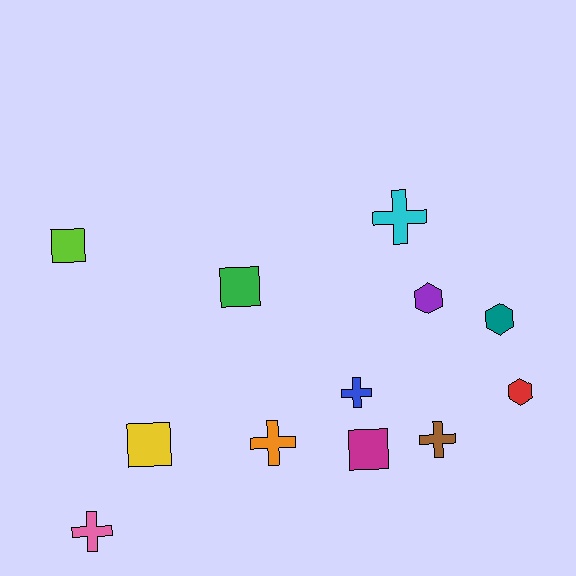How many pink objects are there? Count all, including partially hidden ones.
There is 1 pink object.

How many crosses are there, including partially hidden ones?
There are 5 crosses.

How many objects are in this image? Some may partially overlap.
There are 12 objects.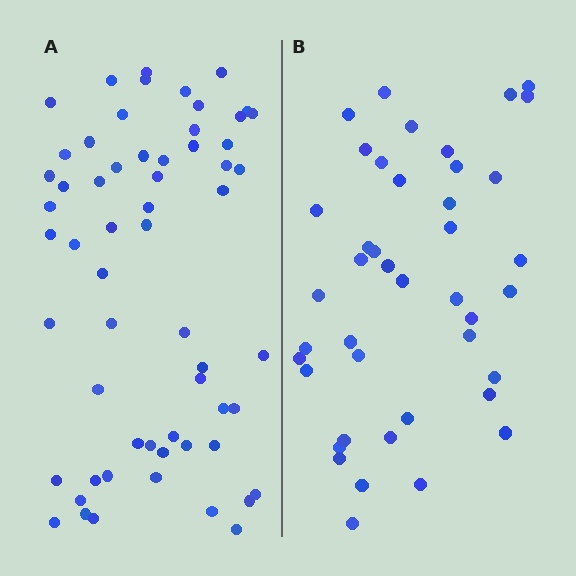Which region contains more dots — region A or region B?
Region A (the left region) has more dots.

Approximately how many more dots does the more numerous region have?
Region A has approximately 20 more dots than region B.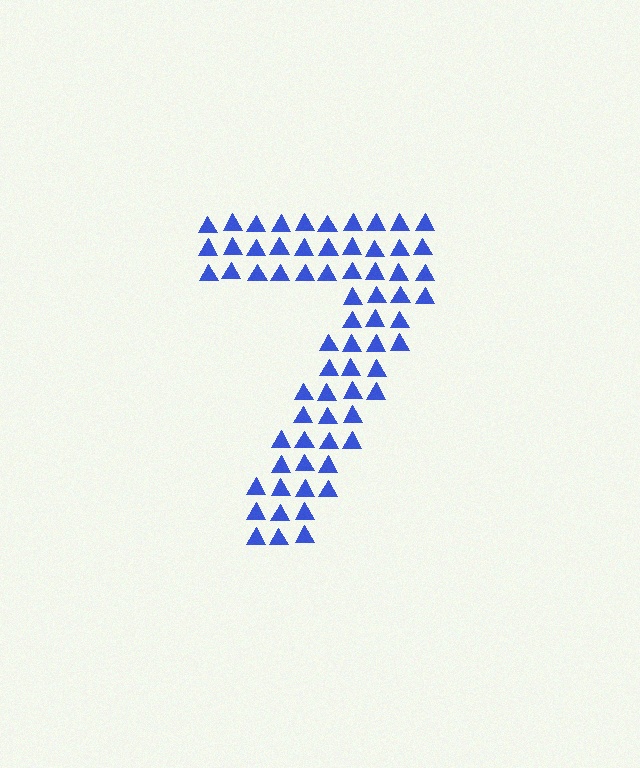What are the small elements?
The small elements are triangles.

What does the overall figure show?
The overall figure shows the digit 7.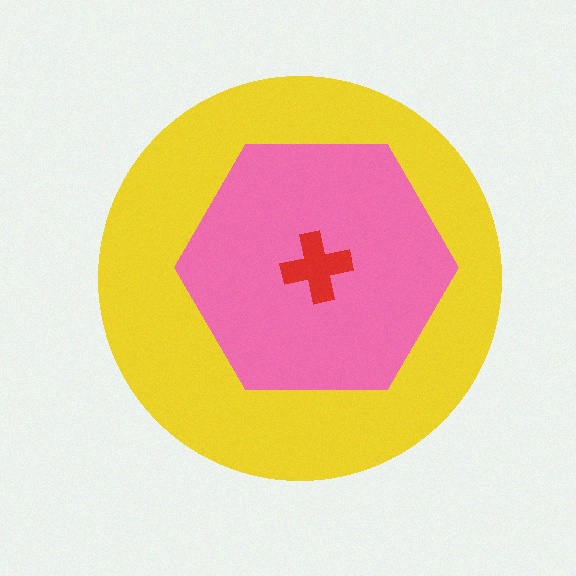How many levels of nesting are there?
3.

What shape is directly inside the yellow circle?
The pink hexagon.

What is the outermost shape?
The yellow circle.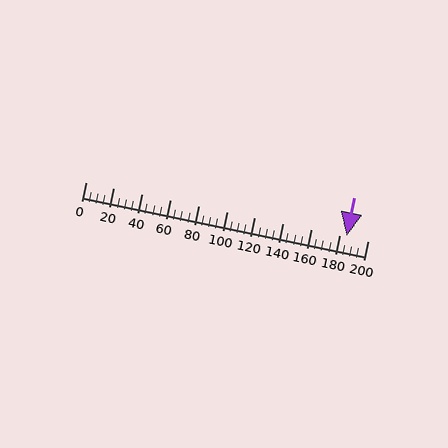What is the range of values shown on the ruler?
The ruler shows values from 0 to 200.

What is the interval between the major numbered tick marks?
The major tick marks are spaced 20 units apart.